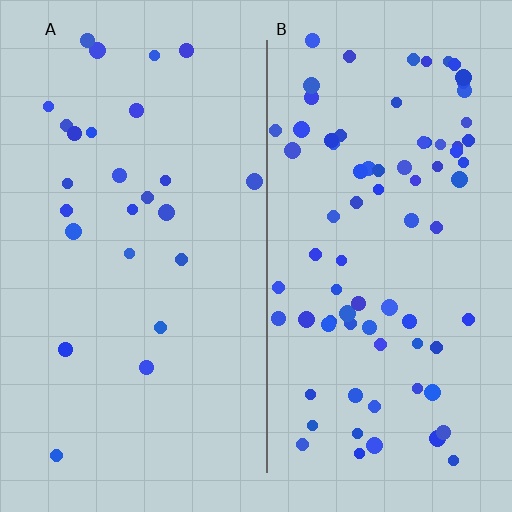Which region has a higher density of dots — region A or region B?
B (the right).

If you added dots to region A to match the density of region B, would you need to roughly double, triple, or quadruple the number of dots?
Approximately triple.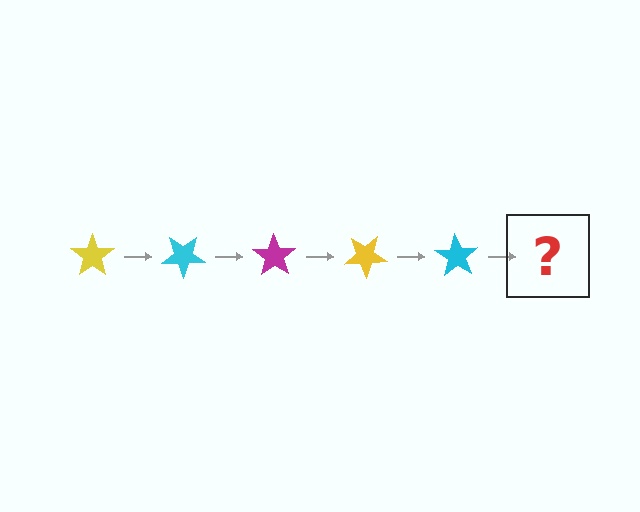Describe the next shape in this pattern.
It should be a magenta star, rotated 175 degrees from the start.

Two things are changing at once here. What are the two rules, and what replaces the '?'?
The two rules are that it rotates 35 degrees each step and the color cycles through yellow, cyan, and magenta. The '?' should be a magenta star, rotated 175 degrees from the start.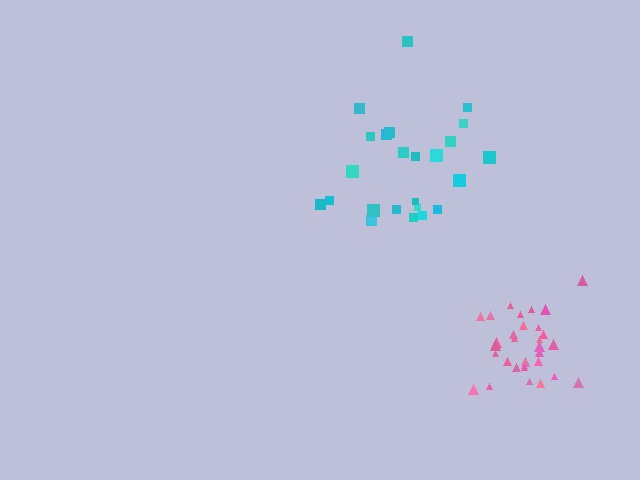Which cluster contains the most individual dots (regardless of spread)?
Pink (32).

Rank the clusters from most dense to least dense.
pink, cyan.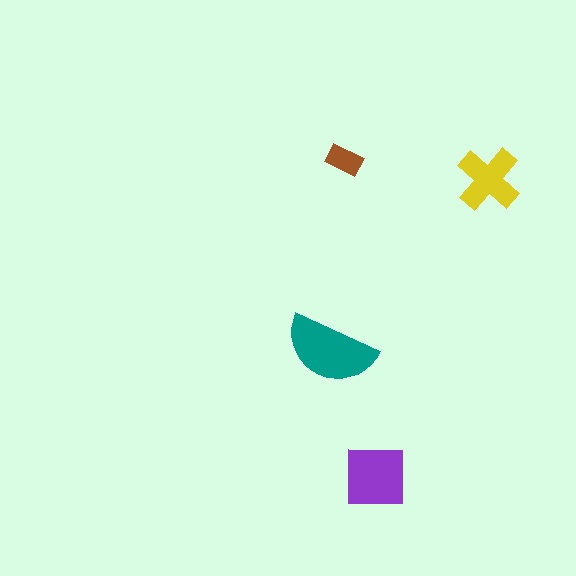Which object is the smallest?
The brown rectangle.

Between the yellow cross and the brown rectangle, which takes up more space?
The yellow cross.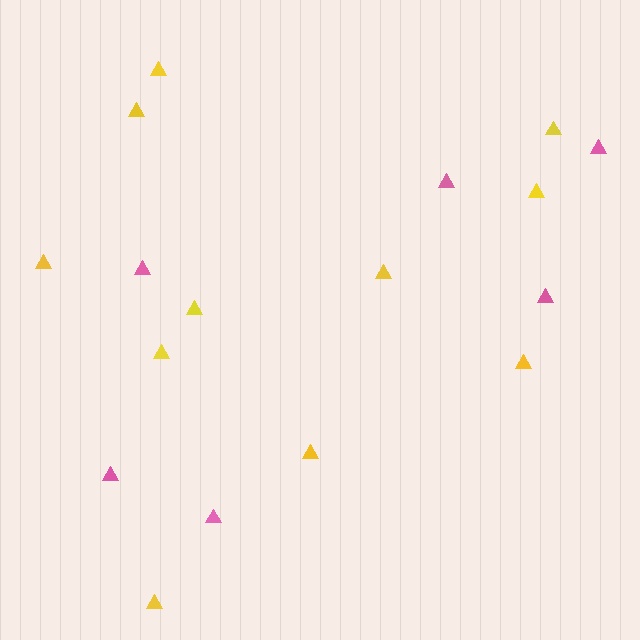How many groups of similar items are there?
There are 2 groups: one group of pink triangles (6) and one group of yellow triangles (11).